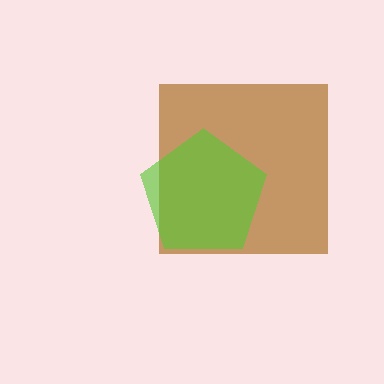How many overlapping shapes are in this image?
There are 2 overlapping shapes in the image.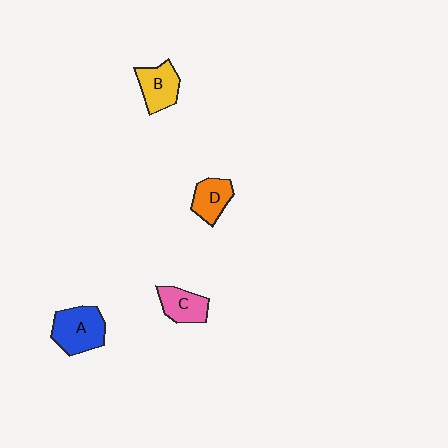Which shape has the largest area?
Shape A (blue).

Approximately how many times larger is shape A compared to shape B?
Approximately 1.3 times.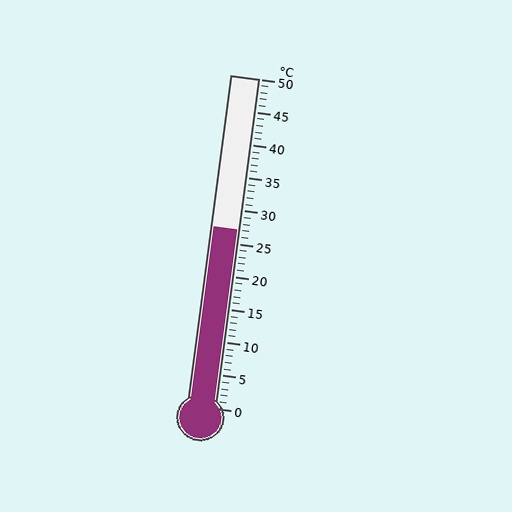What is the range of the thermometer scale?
The thermometer scale ranges from 0°C to 50°C.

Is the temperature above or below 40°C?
The temperature is below 40°C.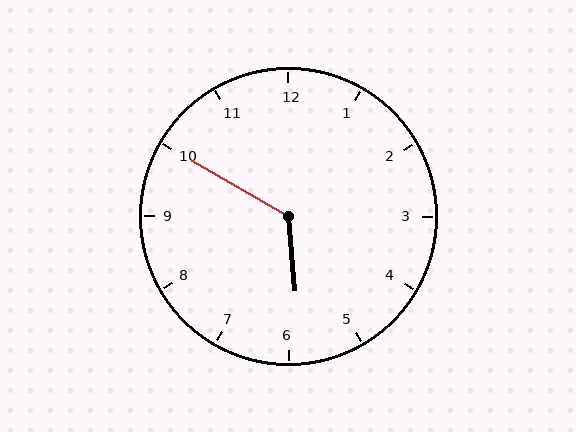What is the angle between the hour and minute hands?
Approximately 125 degrees.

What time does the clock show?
5:50.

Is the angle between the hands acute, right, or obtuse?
It is obtuse.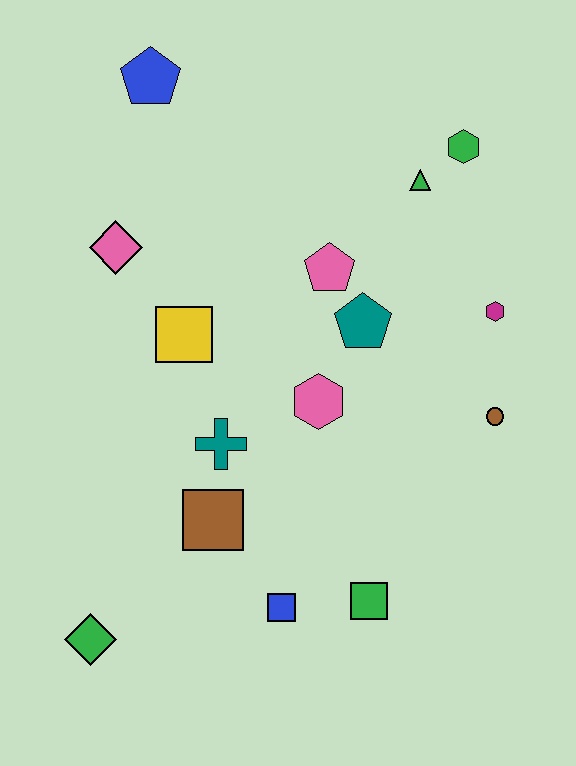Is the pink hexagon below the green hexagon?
Yes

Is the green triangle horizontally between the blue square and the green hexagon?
Yes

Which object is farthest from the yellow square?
The green hexagon is farthest from the yellow square.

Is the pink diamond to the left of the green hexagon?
Yes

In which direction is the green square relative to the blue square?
The green square is to the right of the blue square.